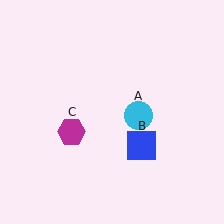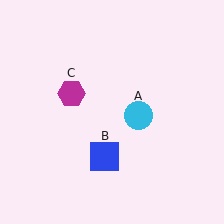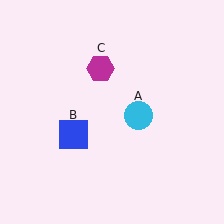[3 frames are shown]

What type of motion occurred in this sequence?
The blue square (object B), magenta hexagon (object C) rotated clockwise around the center of the scene.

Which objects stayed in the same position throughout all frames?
Cyan circle (object A) remained stationary.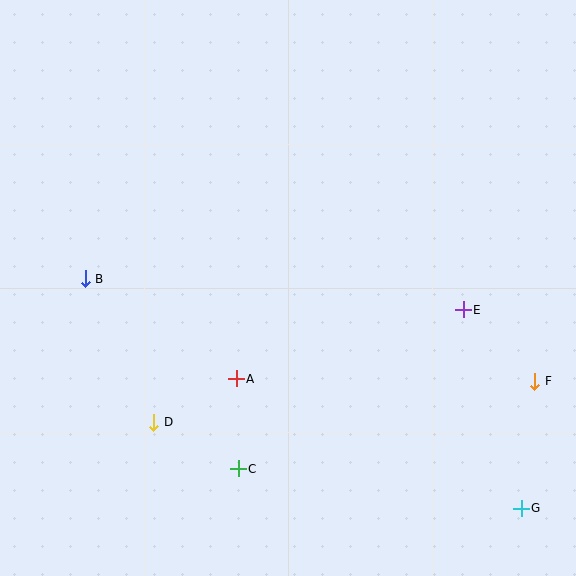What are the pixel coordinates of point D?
Point D is at (154, 422).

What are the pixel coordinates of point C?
Point C is at (238, 469).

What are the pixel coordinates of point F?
Point F is at (535, 381).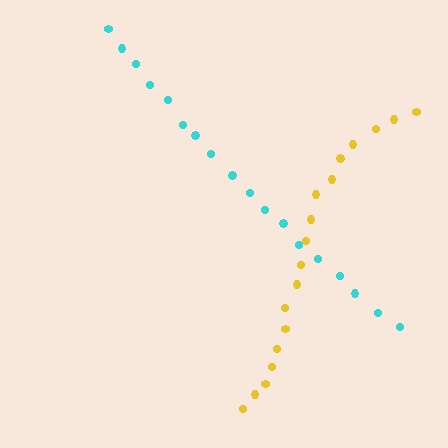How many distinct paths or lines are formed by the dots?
There are 2 distinct paths.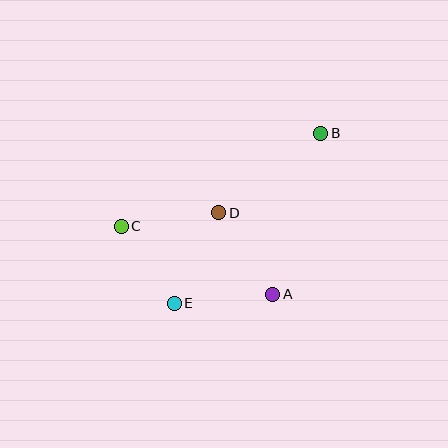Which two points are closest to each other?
Points C and E are closest to each other.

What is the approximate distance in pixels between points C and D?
The distance between C and D is approximately 98 pixels.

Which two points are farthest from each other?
Points B and E are farthest from each other.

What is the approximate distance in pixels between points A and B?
The distance between A and B is approximately 168 pixels.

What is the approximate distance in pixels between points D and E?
The distance between D and E is approximately 101 pixels.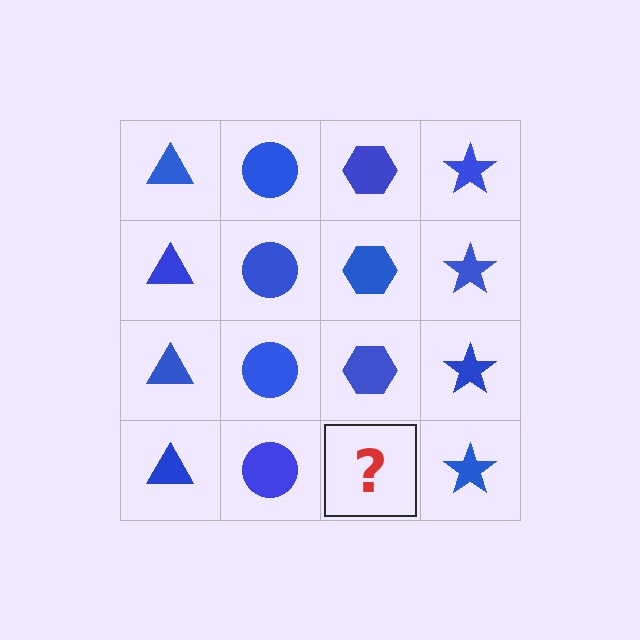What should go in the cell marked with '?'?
The missing cell should contain a blue hexagon.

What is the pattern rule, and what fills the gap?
The rule is that each column has a consistent shape. The gap should be filled with a blue hexagon.